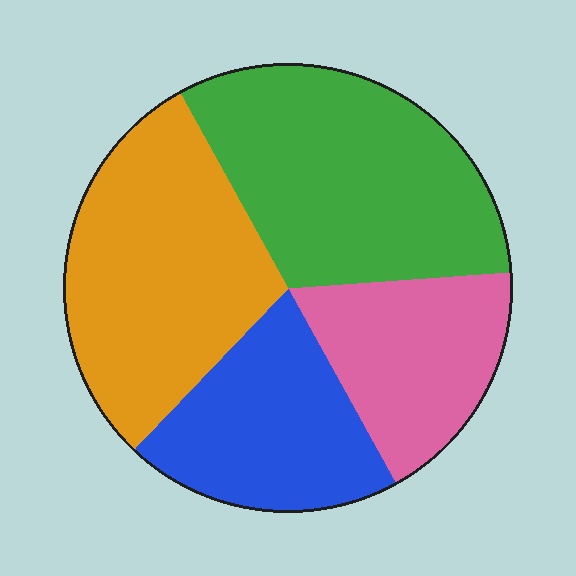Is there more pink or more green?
Green.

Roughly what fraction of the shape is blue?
Blue covers around 20% of the shape.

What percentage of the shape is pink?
Pink takes up between a sixth and a third of the shape.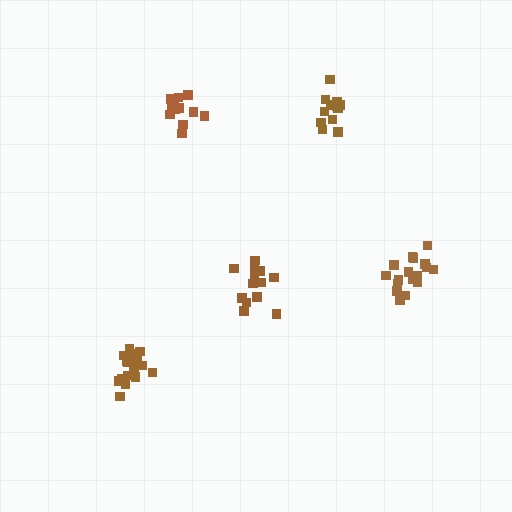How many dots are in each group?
Group 1: 13 dots, Group 2: 17 dots, Group 3: 13 dots, Group 4: 17 dots, Group 5: 12 dots (72 total).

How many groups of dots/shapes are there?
There are 5 groups.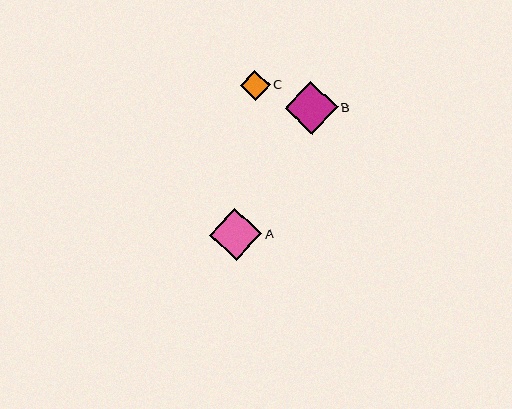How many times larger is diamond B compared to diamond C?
Diamond B is approximately 1.8 times the size of diamond C.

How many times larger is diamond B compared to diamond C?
Diamond B is approximately 1.8 times the size of diamond C.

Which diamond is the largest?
Diamond B is the largest with a size of approximately 53 pixels.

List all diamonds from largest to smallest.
From largest to smallest: B, A, C.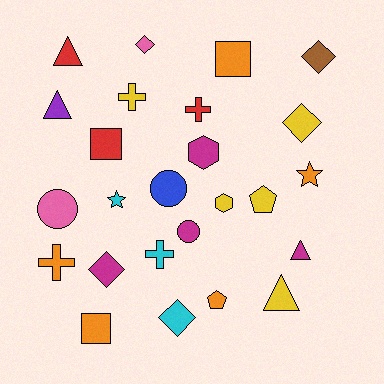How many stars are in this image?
There are 2 stars.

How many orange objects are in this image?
There are 5 orange objects.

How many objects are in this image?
There are 25 objects.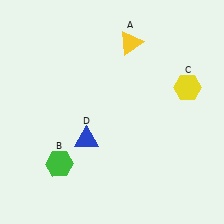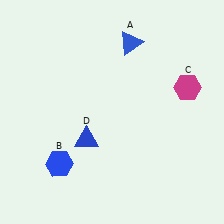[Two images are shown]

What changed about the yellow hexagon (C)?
In Image 1, C is yellow. In Image 2, it changed to magenta.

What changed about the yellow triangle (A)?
In Image 1, A is yellow. In Image 2, it changed to blue.